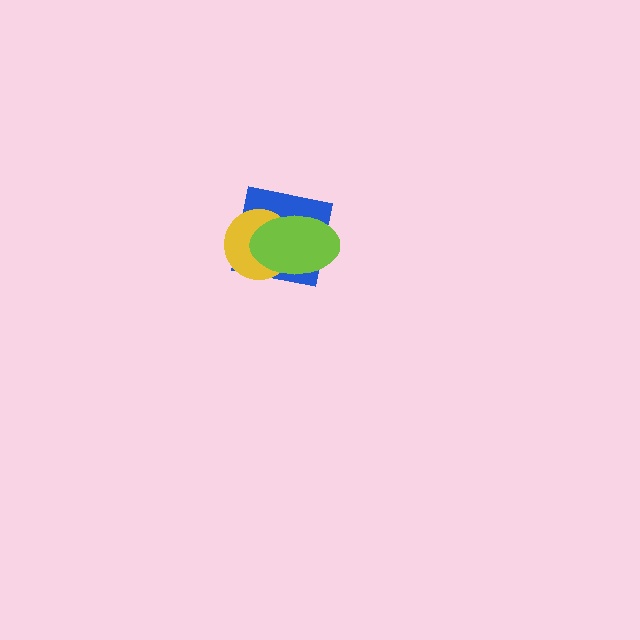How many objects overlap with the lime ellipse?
2 objects overlap with the lime ellipse.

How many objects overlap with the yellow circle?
2 objects overlap with the yellow circle.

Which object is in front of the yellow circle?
The lime ellipse is in front of the yellow circle.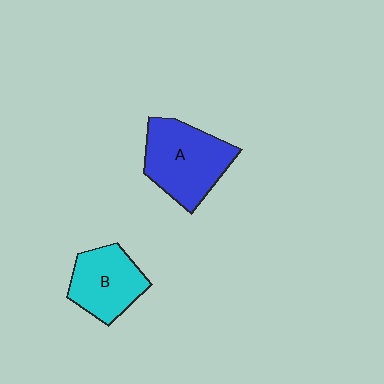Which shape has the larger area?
Shape A (blue).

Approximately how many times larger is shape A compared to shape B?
Approximately 1.3 times.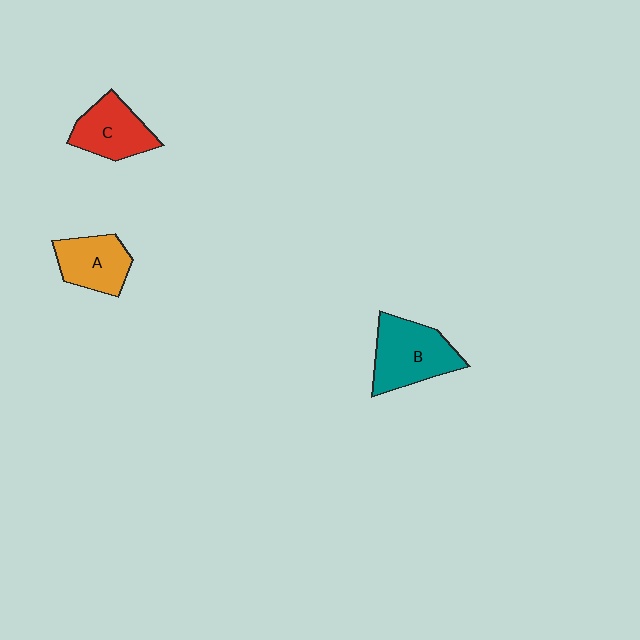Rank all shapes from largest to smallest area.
From largest to smallest: B (teal), C (red), A (orange).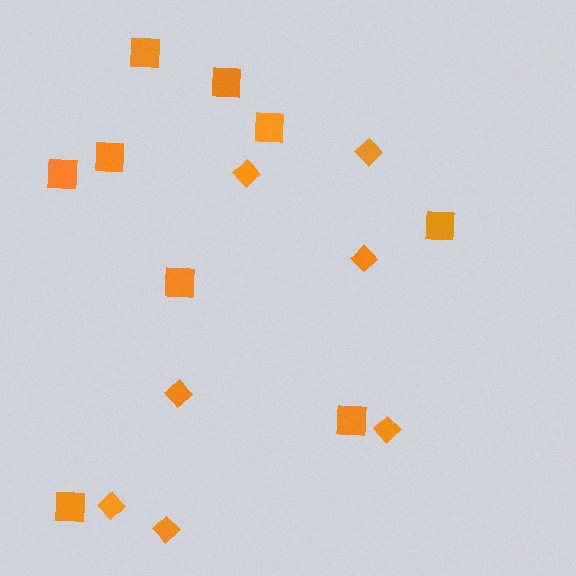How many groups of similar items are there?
There are 2 groups: one group of diamonds (7) and one group of squares (9).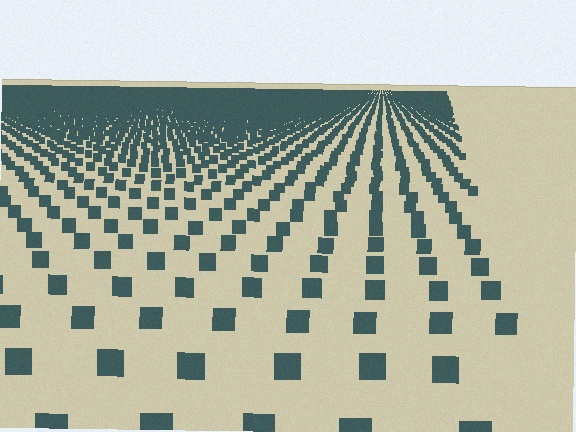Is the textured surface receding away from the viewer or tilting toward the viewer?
The surface is receding away from the viewer. Texture elements get smaller and denser toward the top.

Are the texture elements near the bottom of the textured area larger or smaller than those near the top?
Larger. Near the bottom, elements are closer to the viewer and appear at a bigger on-screen size.